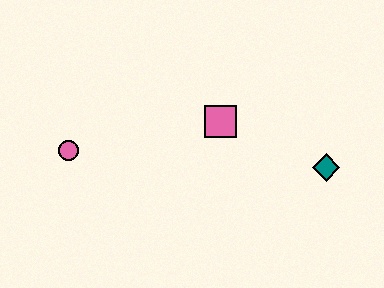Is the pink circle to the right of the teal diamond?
No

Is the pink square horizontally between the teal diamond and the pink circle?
Yes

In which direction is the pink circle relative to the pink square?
The pink circle is to the left of the pink square.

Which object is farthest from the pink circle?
The teal diamond is farthest from the pink circle.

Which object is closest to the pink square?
The teal diamond is closest to the pink square.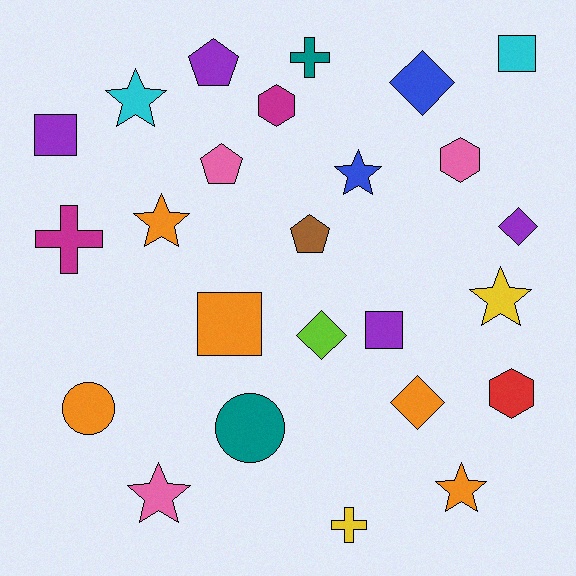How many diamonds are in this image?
There are 4 diamonds.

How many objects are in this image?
There are 25 objects.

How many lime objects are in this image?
There is 1 lime object.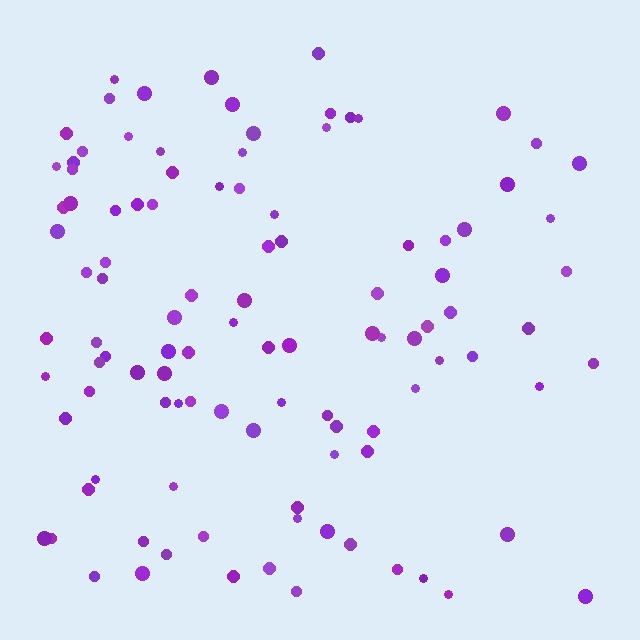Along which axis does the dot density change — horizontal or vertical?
Horizontal.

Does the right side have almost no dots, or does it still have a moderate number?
Still a moderate number, just noticeably fewer than the left.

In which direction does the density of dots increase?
From right to left, with the left side densest.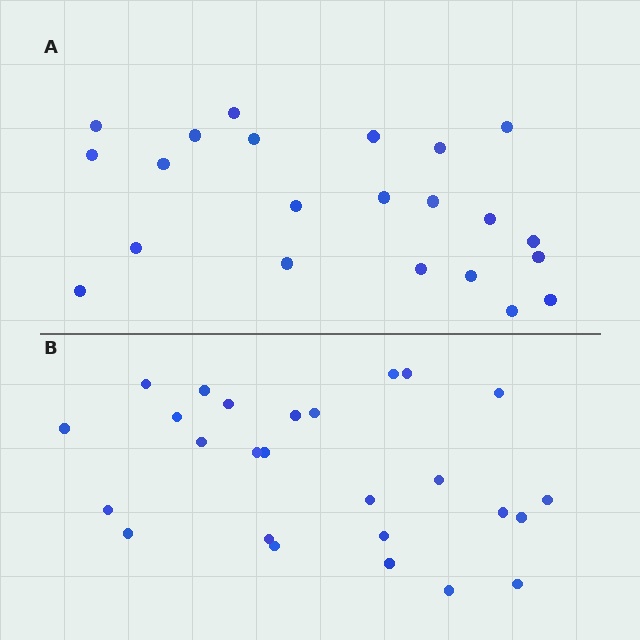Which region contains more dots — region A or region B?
Region B (the bottom region) has more dots.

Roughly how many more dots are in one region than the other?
Region B has about 4 more dots than region A.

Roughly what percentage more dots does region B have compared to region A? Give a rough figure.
About 20% more.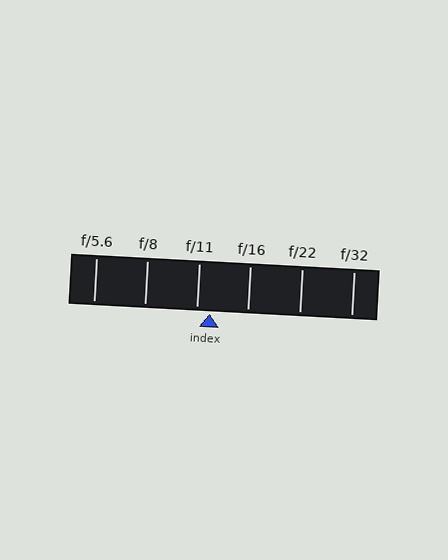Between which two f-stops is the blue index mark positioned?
The index mark is between f/11 and f/16.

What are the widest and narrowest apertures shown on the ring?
The widest aperture shown is f/5.6 and the narrowest is f/32.